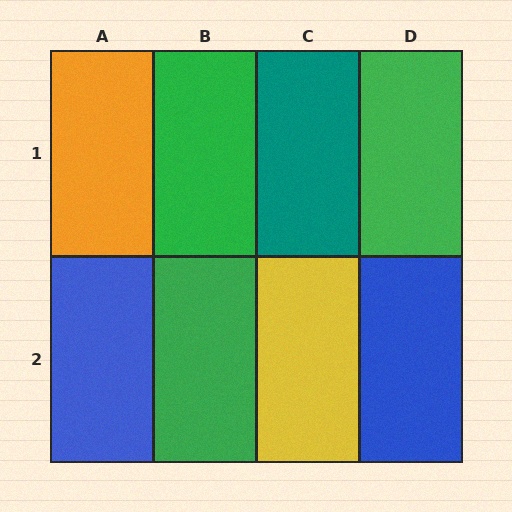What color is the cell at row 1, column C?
Teal.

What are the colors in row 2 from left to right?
Blue, green, yellow, blue.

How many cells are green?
3 cells are green.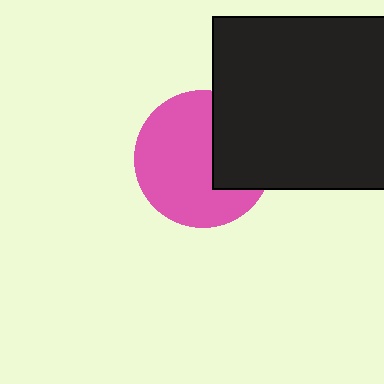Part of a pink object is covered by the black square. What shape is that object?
It is a circle.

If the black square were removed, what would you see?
You would see the complete pink circle.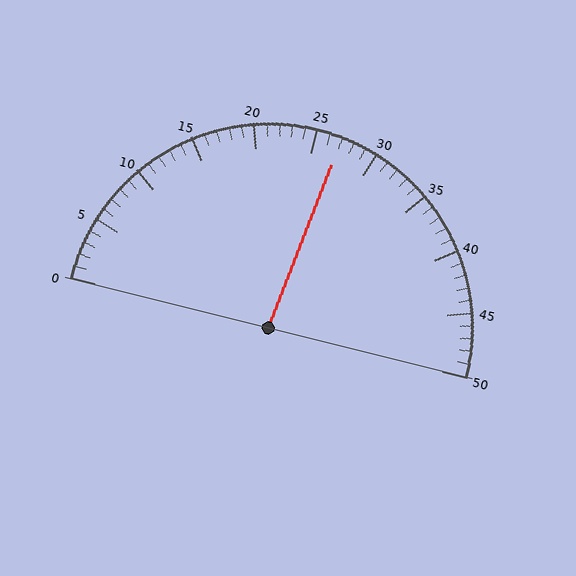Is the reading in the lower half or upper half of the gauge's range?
The reading is in the upper half of the range (0 to 50).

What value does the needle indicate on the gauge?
The needle indicates approximately 27.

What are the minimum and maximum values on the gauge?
The gauge ranges from 0 to 50.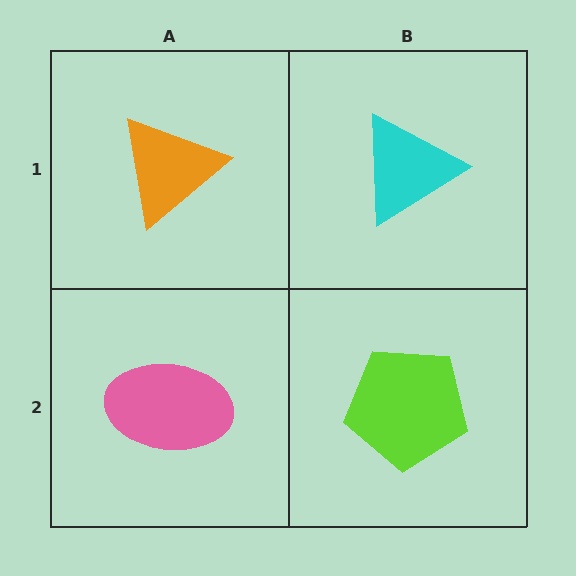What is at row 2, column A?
A pink ellipse.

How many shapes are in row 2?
2 shapes.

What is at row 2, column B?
A lime pentagon.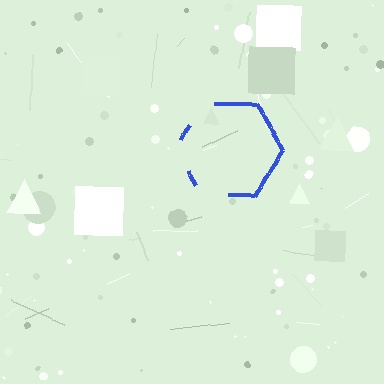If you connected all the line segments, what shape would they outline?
They would outline a hexagon.